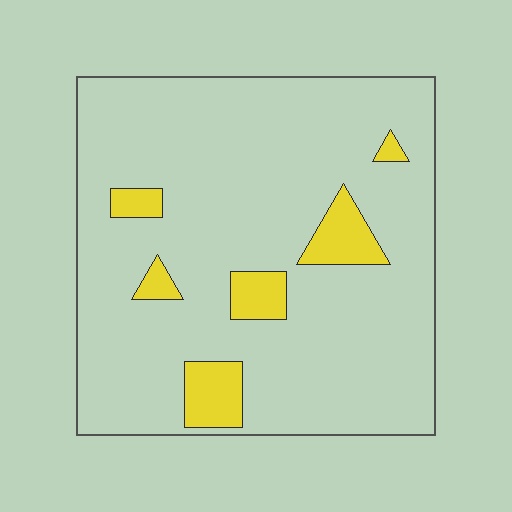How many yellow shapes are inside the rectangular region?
6.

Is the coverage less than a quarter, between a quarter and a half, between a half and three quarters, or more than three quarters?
Less than a quarter.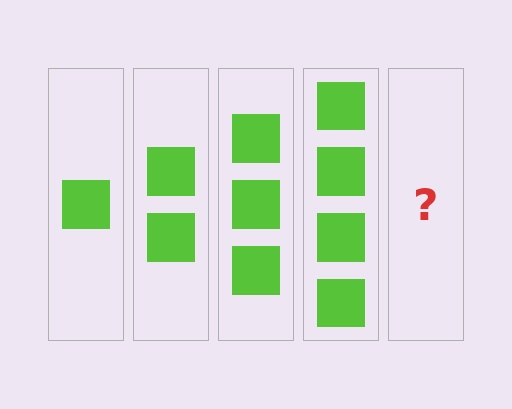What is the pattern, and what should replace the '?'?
The pattern is that each step adds one more square. The '?' should be 5 squares.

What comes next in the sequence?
The next element should be 5 squares.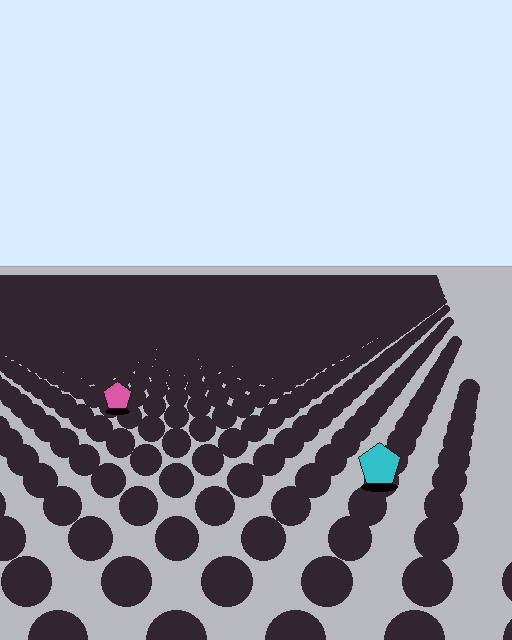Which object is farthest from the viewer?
The pink pentagon is farthest from the viewer. It appears smaller and the ground texture around it is denser.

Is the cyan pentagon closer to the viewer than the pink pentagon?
Yes. The cyan pentagon is closer — you can tell from the texture gradient: the ground texture is coarser near it.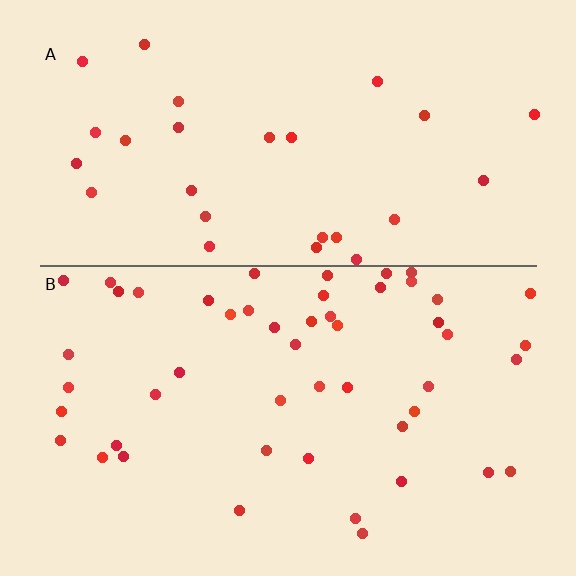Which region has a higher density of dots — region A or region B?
B (the bottom).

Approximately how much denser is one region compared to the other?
Approximately 1.8× — region B over region A.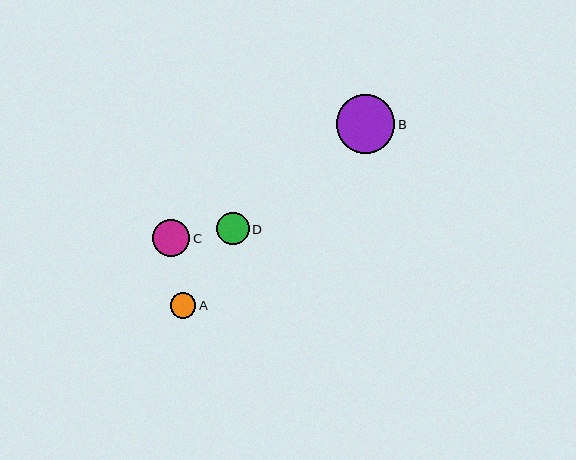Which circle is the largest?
Circle B is the largest with a size of approximately 58 pixels.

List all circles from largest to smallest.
From largest to smallest: B, C, D, A.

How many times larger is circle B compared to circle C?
Circle B is approximately 1.6 times the size of circle C.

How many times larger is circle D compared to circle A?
Circle D is approximately 1.3 times the size of circle A.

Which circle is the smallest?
Circle A is the smallest with a size of approximately 25 pixels.